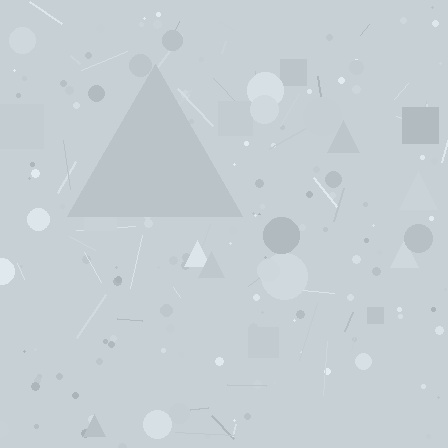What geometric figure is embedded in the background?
A triangle is embedded in the background.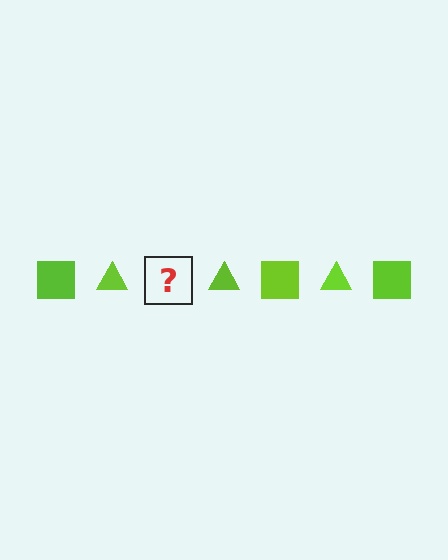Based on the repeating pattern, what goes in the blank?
The blank should be a lime square.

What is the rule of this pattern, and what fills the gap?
The rule is that the pattern cycles through square, triangle shapes in lime. The gap should be filled with a lime square.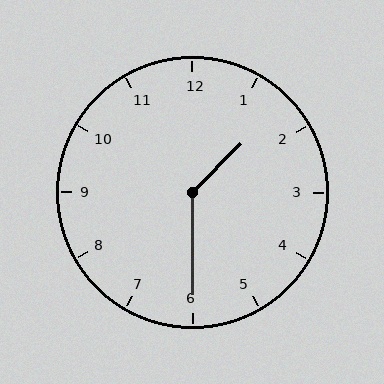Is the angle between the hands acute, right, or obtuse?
It is obtuse.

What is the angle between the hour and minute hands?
Approximately 135 degrees.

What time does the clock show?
1:30.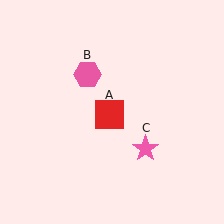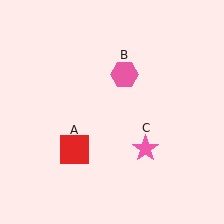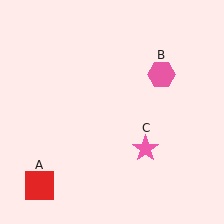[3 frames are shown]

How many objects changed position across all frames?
2 objects changed position: red square (object A), pink hexagon (object B).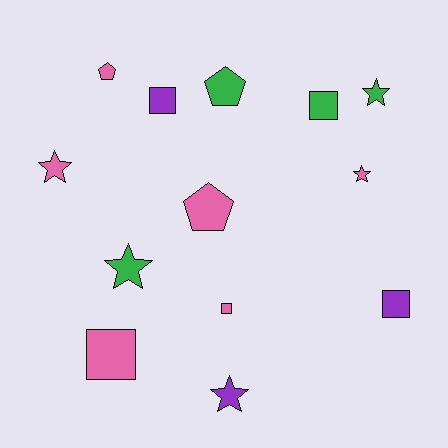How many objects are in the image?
There are 13 objects.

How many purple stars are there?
There is 1 purple star.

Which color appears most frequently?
Pink, with 6 objects.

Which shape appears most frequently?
Square, with 5 objects.